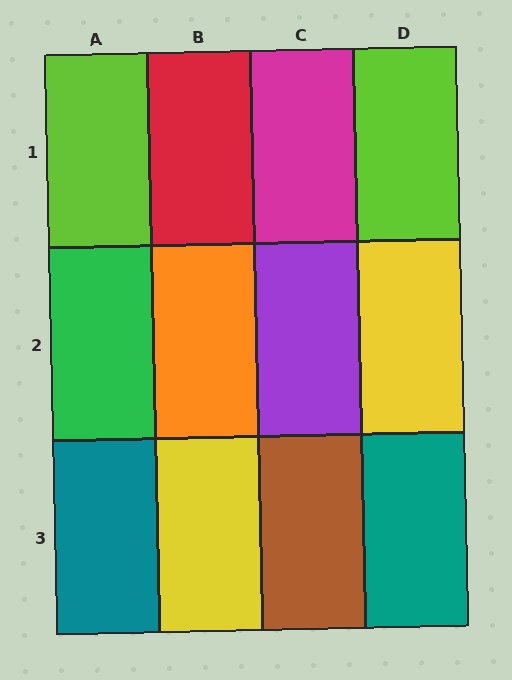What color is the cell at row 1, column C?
Magenta.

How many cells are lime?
2 cells are lime.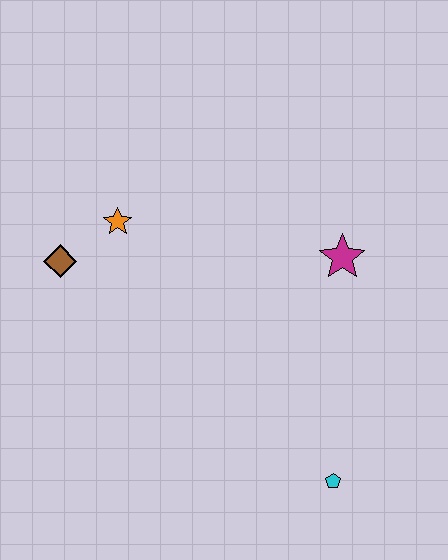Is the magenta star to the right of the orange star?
Yes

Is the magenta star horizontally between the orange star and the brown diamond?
No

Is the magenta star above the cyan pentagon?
Yes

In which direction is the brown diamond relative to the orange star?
The brown diamond is to the left of the orange star.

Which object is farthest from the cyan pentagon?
The brown diamond is farthest from the cyan pentagon.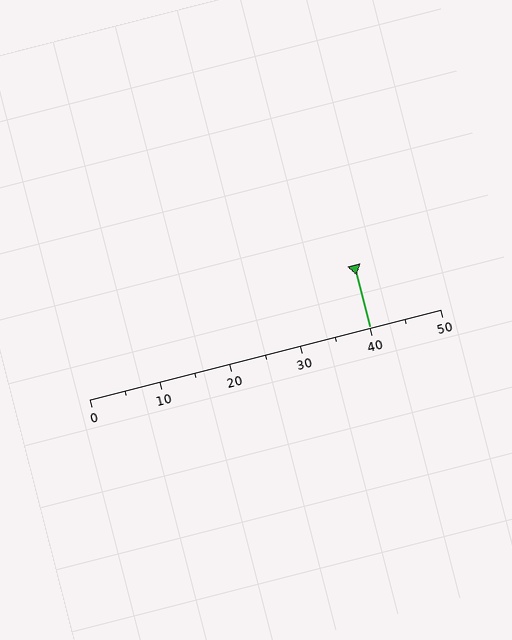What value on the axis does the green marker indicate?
The marker indicates approximately 40.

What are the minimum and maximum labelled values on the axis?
The axis runs from 0 to 50.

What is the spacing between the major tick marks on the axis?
The major ticks are spaced 10 apart.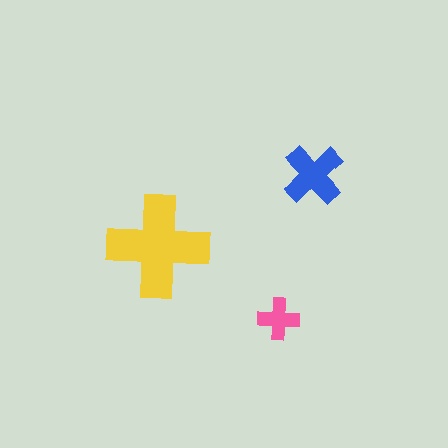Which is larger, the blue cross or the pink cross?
The blue one.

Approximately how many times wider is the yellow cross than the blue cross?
About 1.5 times wider.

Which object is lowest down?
The pink cross is bottommost.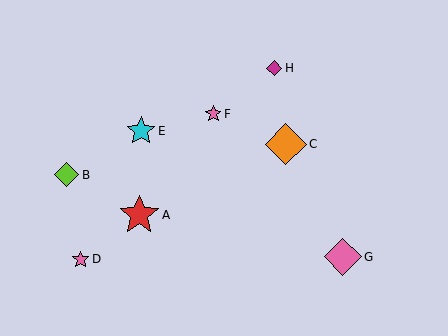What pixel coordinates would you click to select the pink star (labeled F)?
Click at (213, 114) to select the pink star F.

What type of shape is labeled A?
Shape A is a red star.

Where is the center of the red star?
The center of the red star is at (139, 215).